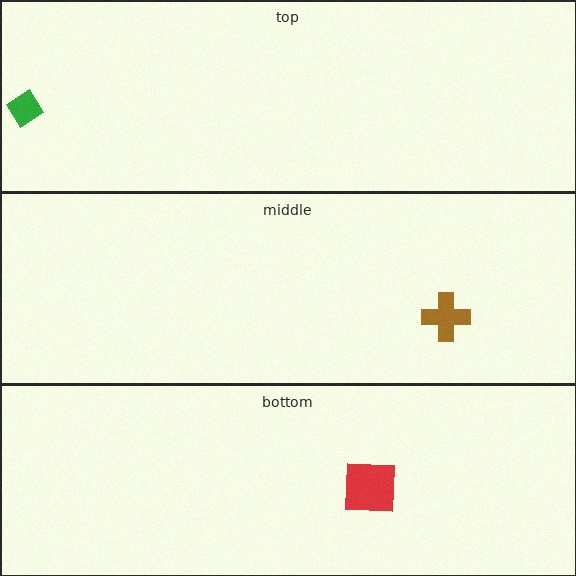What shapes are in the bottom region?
The red square.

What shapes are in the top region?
The green diamond.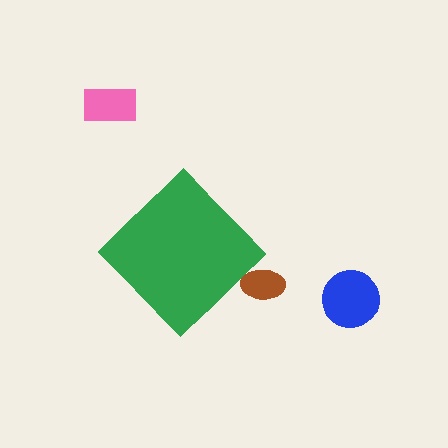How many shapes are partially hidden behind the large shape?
1 shape is partially hidden.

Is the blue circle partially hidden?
No, the blue circle is fully visible.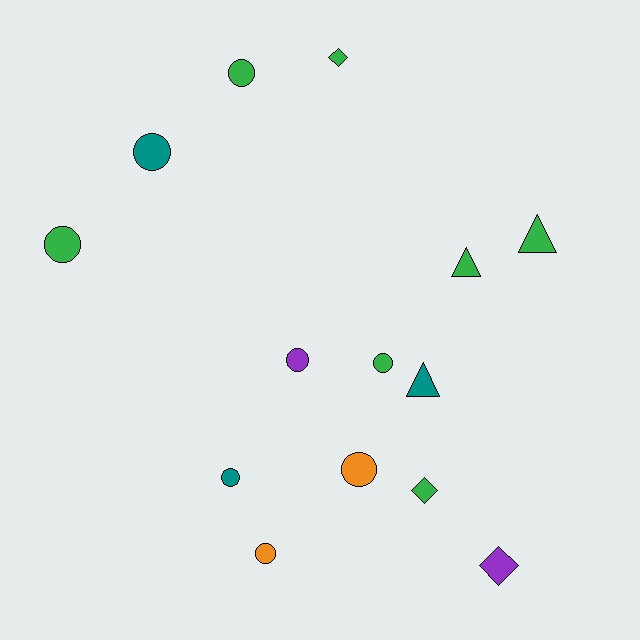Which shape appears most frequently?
Circle, with 8 objects.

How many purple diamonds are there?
There is 1 purple diamond.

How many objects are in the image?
There are 14 objects.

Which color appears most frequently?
Green, with 7 objects.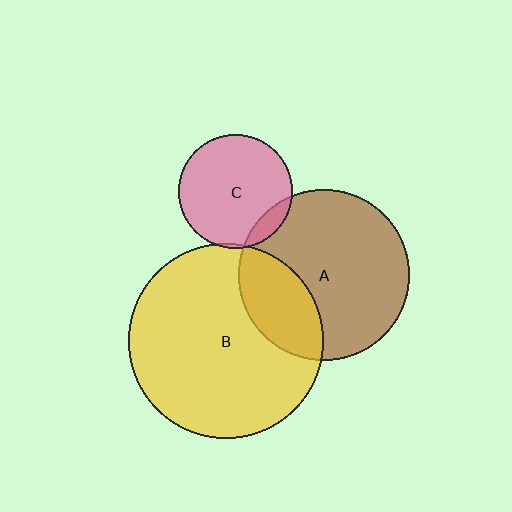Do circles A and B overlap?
Yes.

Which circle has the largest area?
Circle B (yellow).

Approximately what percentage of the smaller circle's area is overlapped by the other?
Approximately 25%.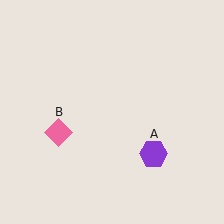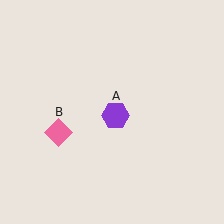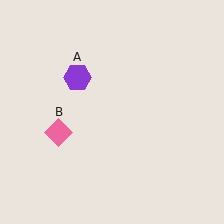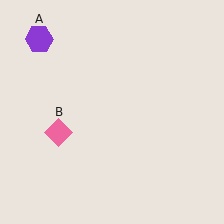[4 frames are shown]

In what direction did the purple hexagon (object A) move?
The purple hexagon (object A) moved up and to the left.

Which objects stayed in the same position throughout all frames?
Pink diamond (object B) remained stationary.